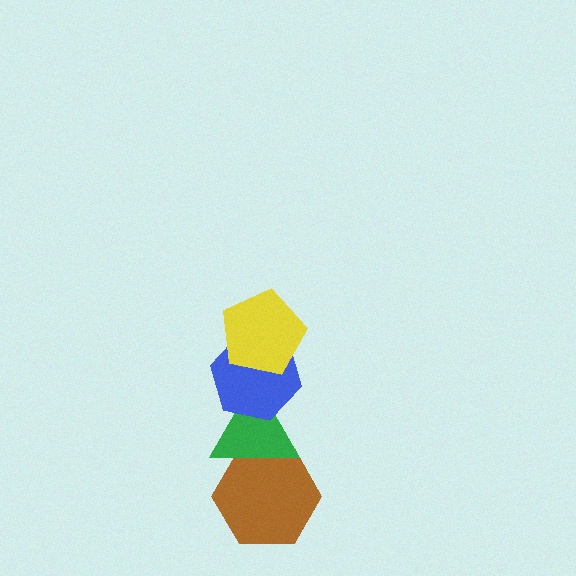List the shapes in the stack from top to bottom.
From top to bottom: the yellow pentagon, the blue hexagon, the green triangle, the brown hexagon.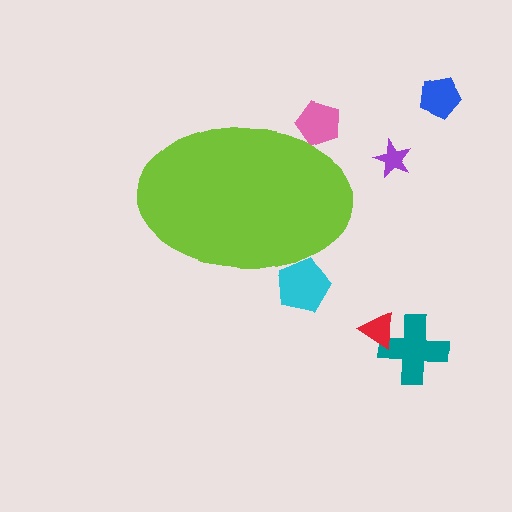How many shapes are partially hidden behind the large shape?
2 shapes are partially hidden.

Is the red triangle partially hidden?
No, the red triangle is fully visible.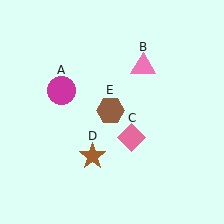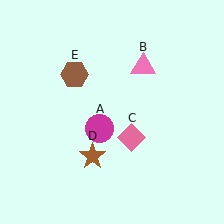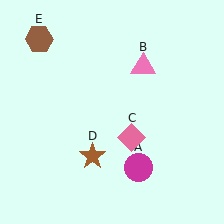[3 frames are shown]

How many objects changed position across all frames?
2 objects changed position: magenta circle (object A), brown hexagon (object E).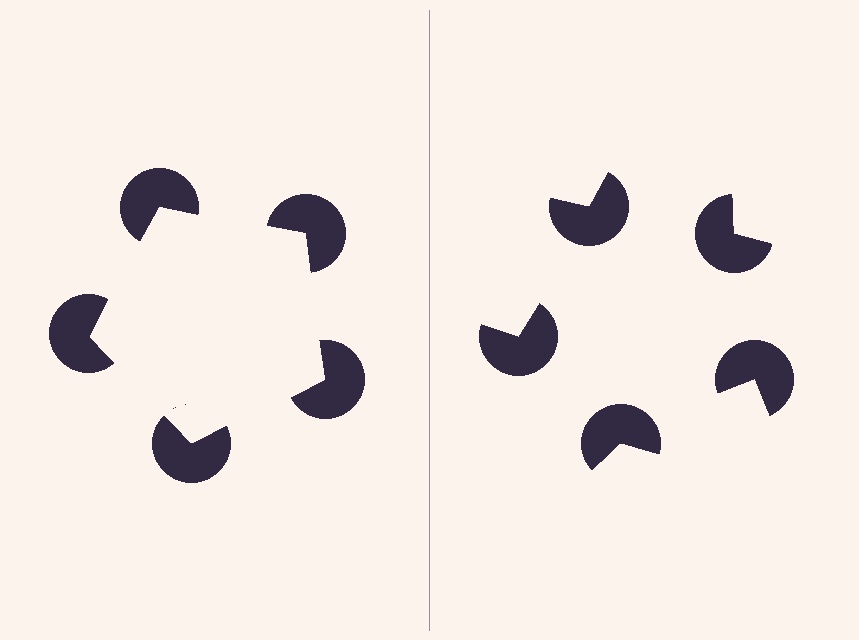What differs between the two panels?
The pac-man discs are positioned identically on both sides; only the wedge orientations differ. On the left they align to a pentagon; on the right they are misaligned.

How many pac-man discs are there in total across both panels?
10 — 5 on each side.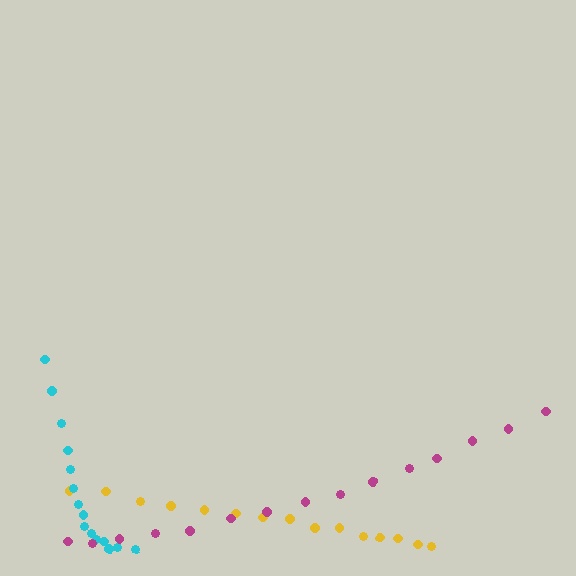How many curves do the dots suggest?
There are 3 distinct paths.